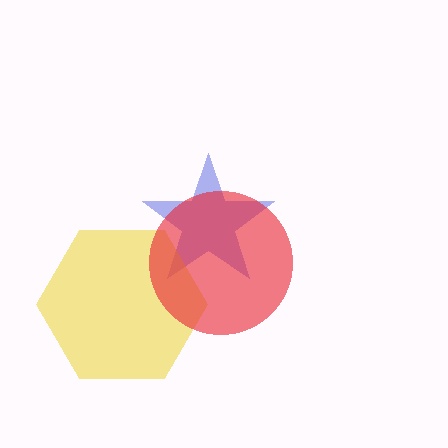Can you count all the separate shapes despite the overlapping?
Yes, there are 3 separate shapes.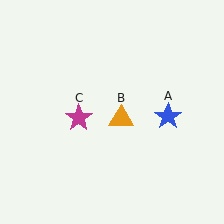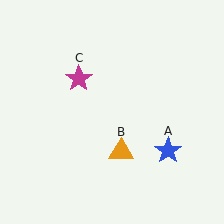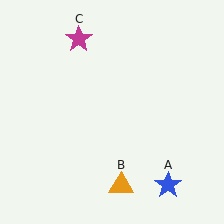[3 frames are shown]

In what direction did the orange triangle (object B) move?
The orange triangle (object B) moved down.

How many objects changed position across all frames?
3 objects changed position: blue star (object A), orange triangle (object B), magenta star (object C).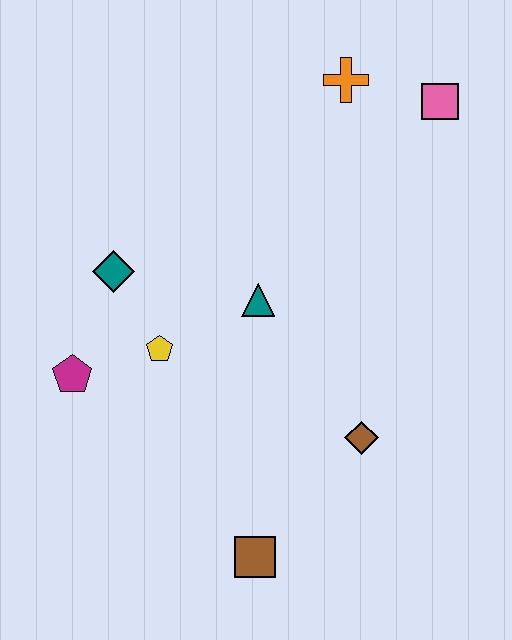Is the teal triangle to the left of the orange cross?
Yes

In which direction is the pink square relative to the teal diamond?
The pink square is to the right of the teal diamond.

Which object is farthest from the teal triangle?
The pink square is farthest from the teal triangle.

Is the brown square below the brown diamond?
Yes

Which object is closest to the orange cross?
The pink square is closest to the orange cross.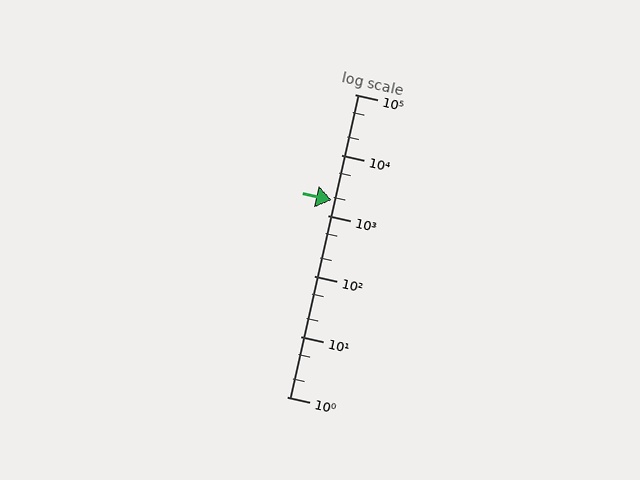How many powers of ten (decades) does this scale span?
The scale spans 5 decades, from 1 to 100000.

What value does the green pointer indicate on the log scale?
The pointer indicates approximately 1800.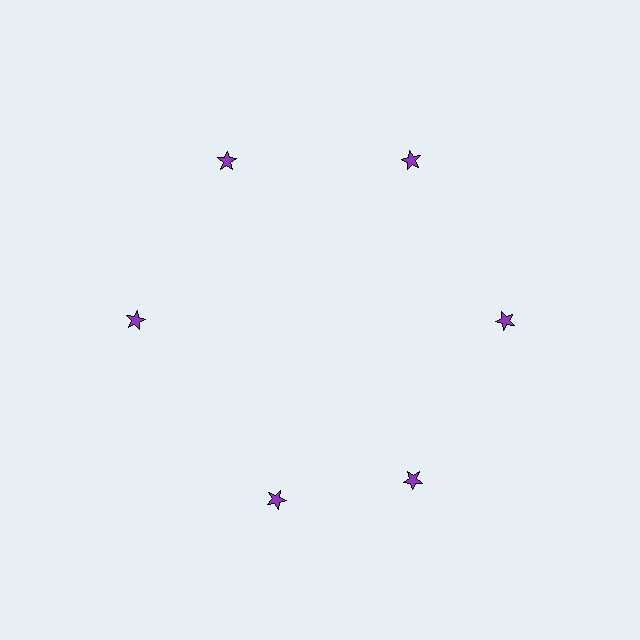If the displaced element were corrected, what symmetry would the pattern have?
It would have 6-fold rotational symmetry — the pattern would map onto itself every 60 degrees.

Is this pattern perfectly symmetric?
No. The 6 purple stars are arranged in a ring, but one element near the 7 o'clock position is rotated out of alignment along the ring, breaking the 6-fold rotational symmetry.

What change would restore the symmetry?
The symmetry would be restored by rotating it back into even spacing with its neighbors so that all 6 stars sit at equal angles and equal distance from the center.